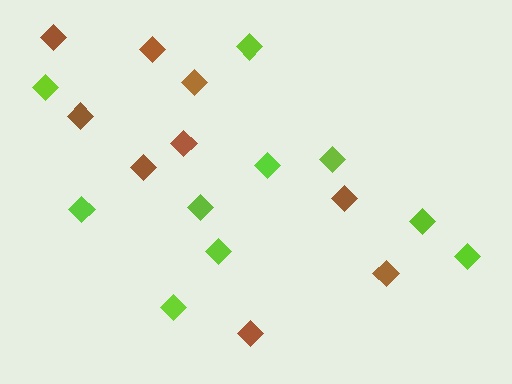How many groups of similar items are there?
There are 2 groups: one group of brown diamonds (9) and one group of lime diamonds (10).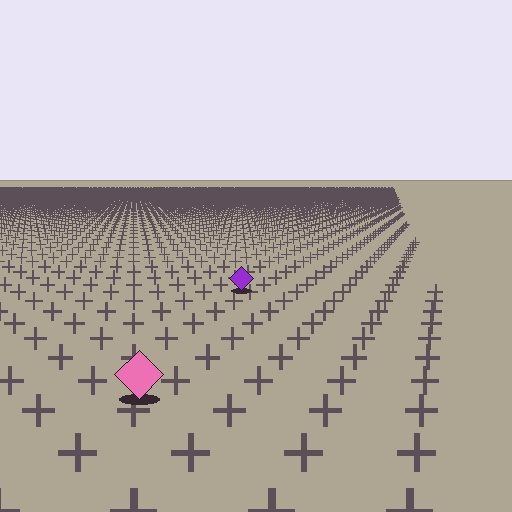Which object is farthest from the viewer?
The purple diamond is farthest from the viewer. It appears smaller and the ground texture around it is denser.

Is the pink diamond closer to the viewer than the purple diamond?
Yes. The pink diamond is closer — you can tell from the texture gradient: the ground texture is coarser near it.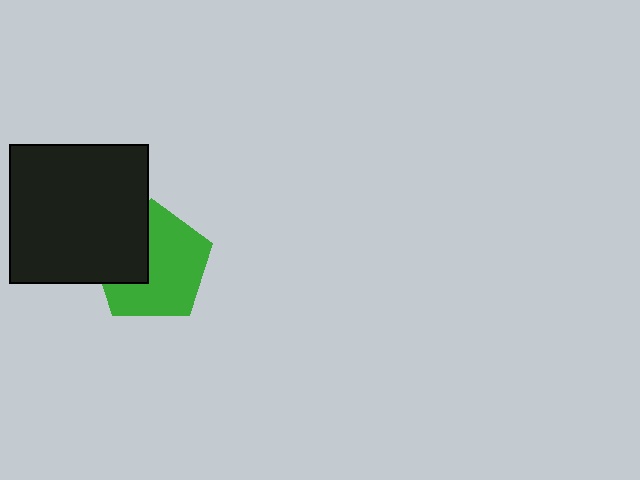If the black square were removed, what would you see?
You would see the complete green pentagon.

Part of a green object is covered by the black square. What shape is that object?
It is a pentagon.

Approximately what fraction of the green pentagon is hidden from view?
Roughly 35% of the green pentagon is hidden behind the black square.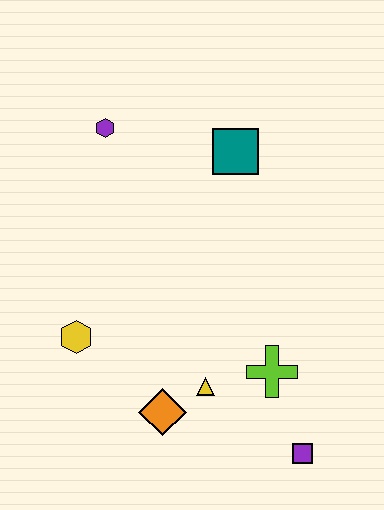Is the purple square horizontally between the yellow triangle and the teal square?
No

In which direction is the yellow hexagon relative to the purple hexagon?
The yellow hexagon is below the purple hexagon.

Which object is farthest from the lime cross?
The purple hexagon is farthest from the lime cross.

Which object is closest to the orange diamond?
The yellow triangle is closest to the orange diamond.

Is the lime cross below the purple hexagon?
Yes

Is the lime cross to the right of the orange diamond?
Yes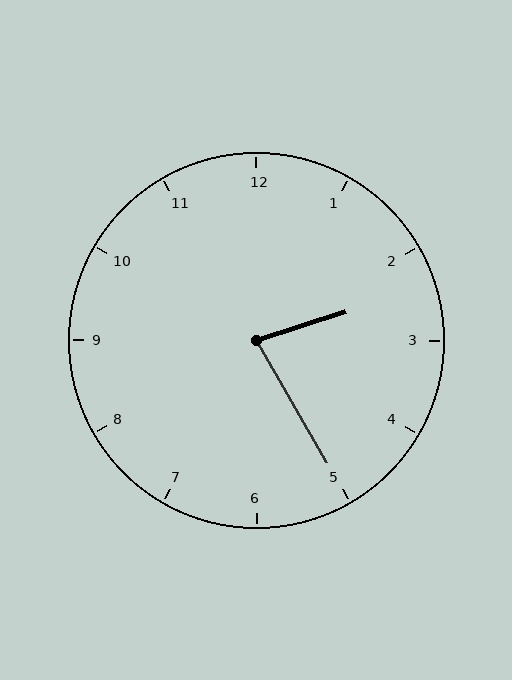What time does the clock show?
2:25.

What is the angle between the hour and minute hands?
Approximately 78 degrees.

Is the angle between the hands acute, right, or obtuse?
It is acute.